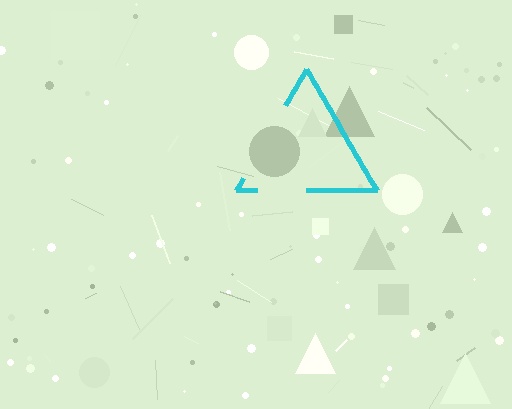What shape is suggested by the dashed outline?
The dashed outline suggests a triangle.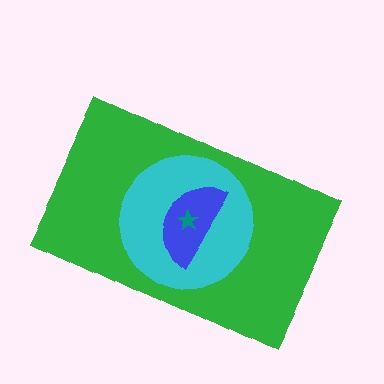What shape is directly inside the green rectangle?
The cyan circle.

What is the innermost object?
The teal star.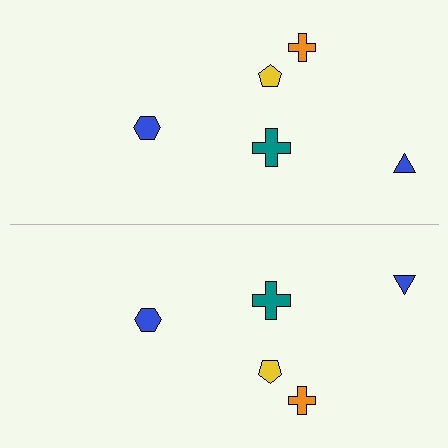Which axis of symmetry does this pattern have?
The pattern has a horizontal axis of symmetry running through the center of the image.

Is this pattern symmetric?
Yes, this pattern has bilateral (reflection) symmetry.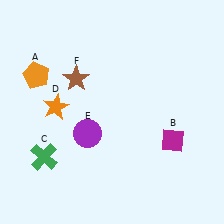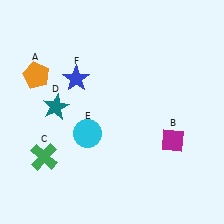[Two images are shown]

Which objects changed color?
D changed from orange to teal. E changed from purple to cyan. F changed from brown to blue.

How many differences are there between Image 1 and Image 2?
There are 3 differences between the two images.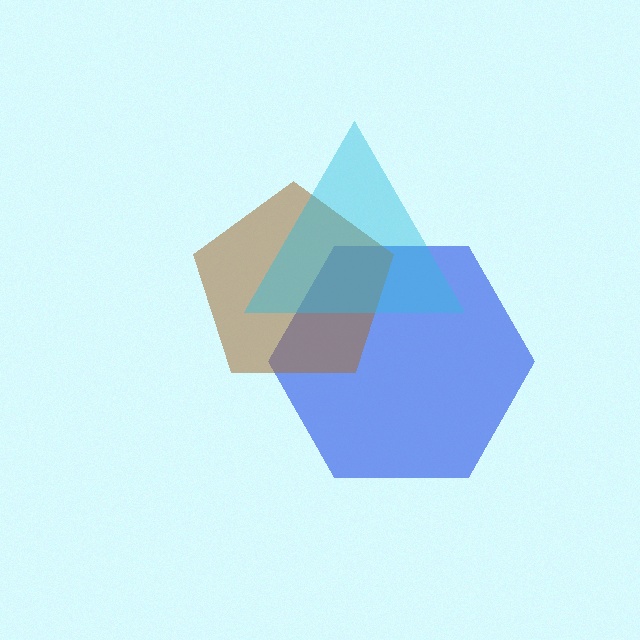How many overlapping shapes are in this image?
There are 3 overlapping shapes in the image.